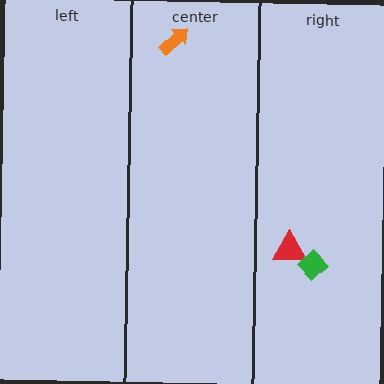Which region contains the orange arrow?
The center region.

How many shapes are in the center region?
1.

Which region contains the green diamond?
The right region.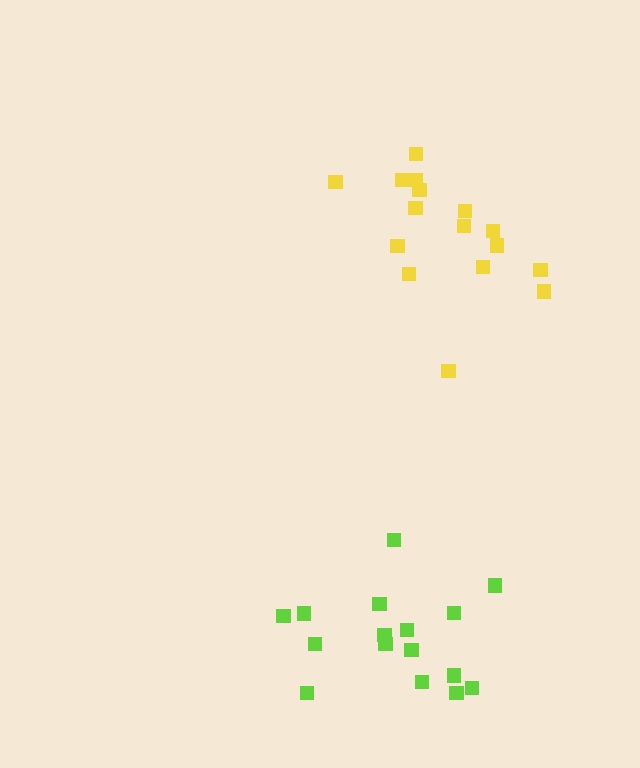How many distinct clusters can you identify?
There are 2 distinct clusters.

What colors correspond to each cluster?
The clusters are colored: yellow, lime.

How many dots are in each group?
Group 1: 16 dots, Group 2: 17 dots (33 total).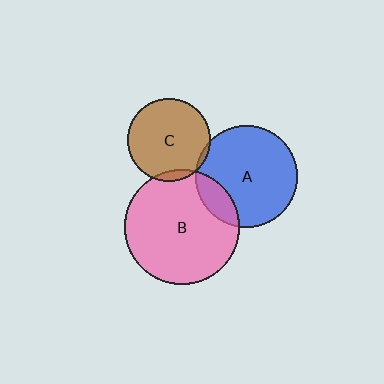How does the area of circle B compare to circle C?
Approximately 2.0 times.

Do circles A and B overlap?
Yes.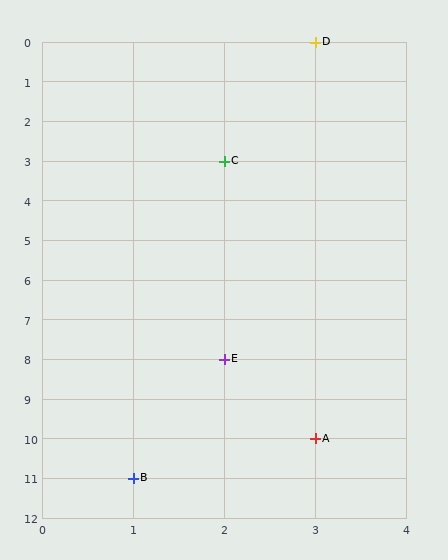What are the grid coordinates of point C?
Point C is at grid coordinates (2, 3).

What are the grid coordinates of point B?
Point B is at grid coordinates (1, 11).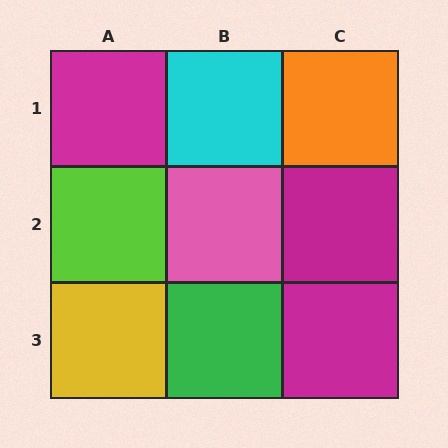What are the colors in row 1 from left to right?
Magenta, cyan, orange.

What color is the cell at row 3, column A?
Yellow.